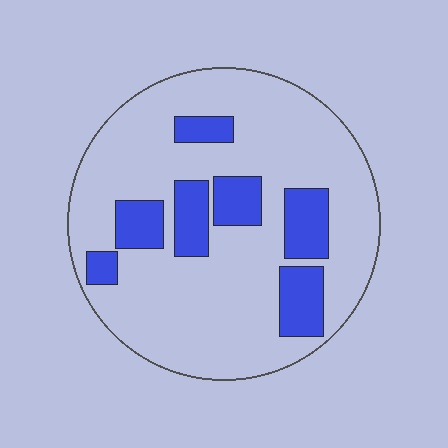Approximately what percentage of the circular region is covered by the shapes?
Approximately 20%.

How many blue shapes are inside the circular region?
7.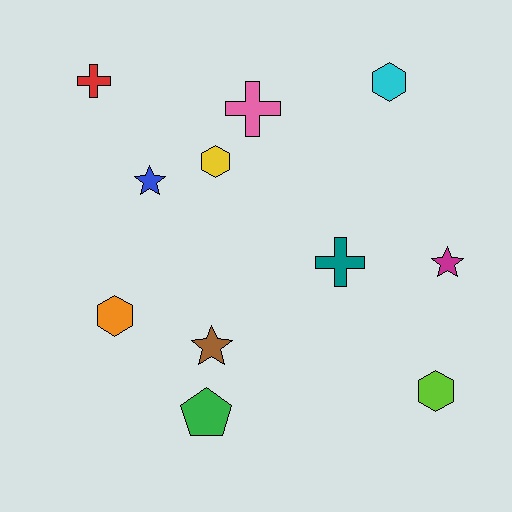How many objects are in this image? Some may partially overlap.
There are 11 objects.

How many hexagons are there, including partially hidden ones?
There are 4 hexagons.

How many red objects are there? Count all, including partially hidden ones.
There is 1 red object.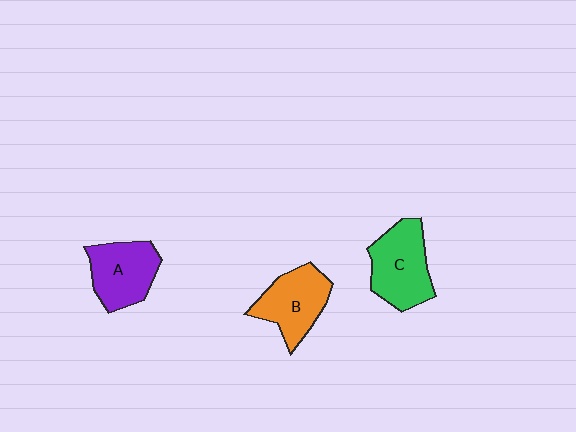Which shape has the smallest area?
Shape A (purple).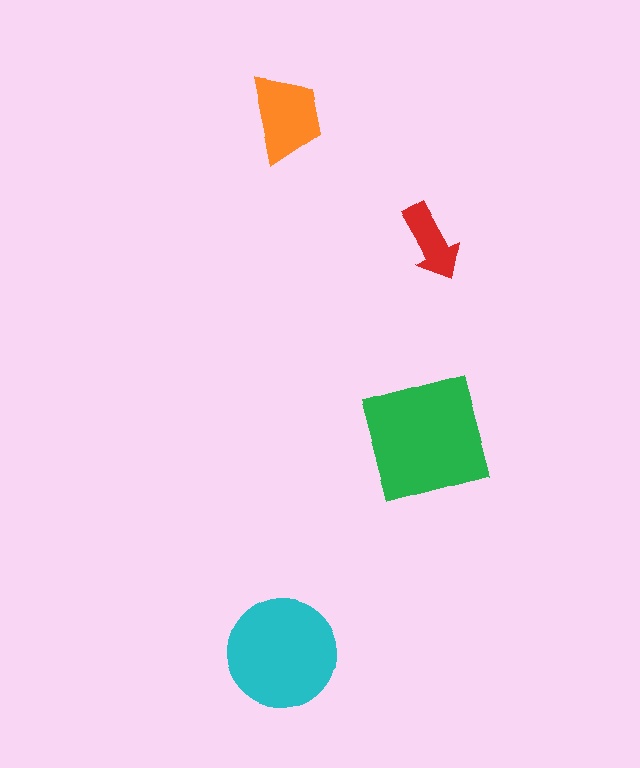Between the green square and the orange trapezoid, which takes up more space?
The green square.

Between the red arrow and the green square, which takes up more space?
The green square.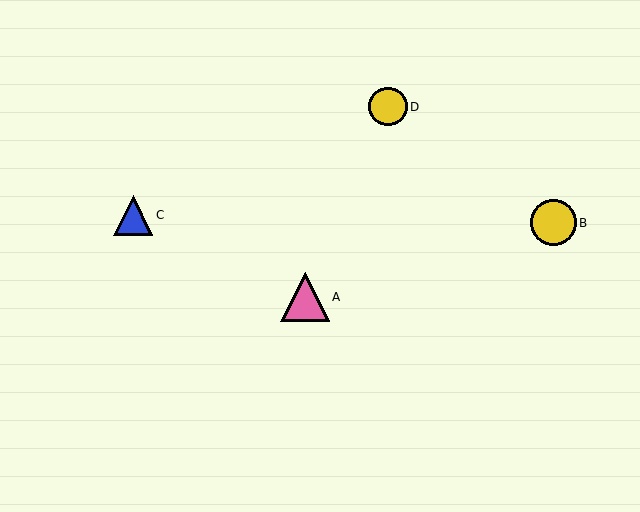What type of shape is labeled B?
Shape B is a yellow circle.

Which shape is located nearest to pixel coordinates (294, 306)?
The pink triangle (labeled A) at (305, 297) is nearest to that location.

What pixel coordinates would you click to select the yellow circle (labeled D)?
Click at (388, 107) to select the yellow circle D.